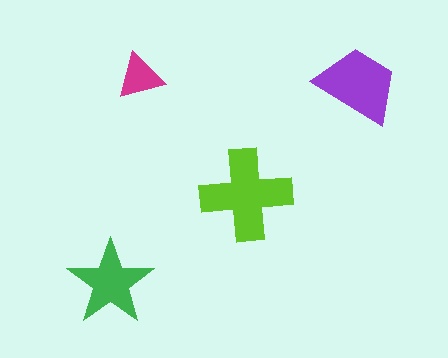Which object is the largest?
The lime cross.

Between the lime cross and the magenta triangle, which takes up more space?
The lime cross.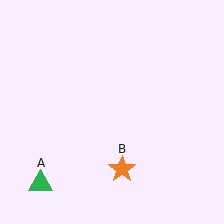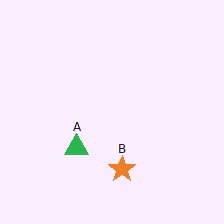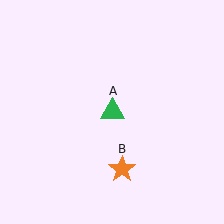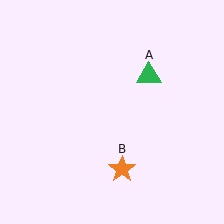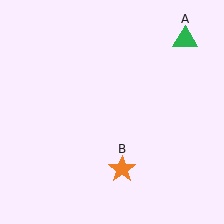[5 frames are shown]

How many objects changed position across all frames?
1 object changed position: green triangle (object A).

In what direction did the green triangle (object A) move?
The green triangle (object A) moved up and to the right.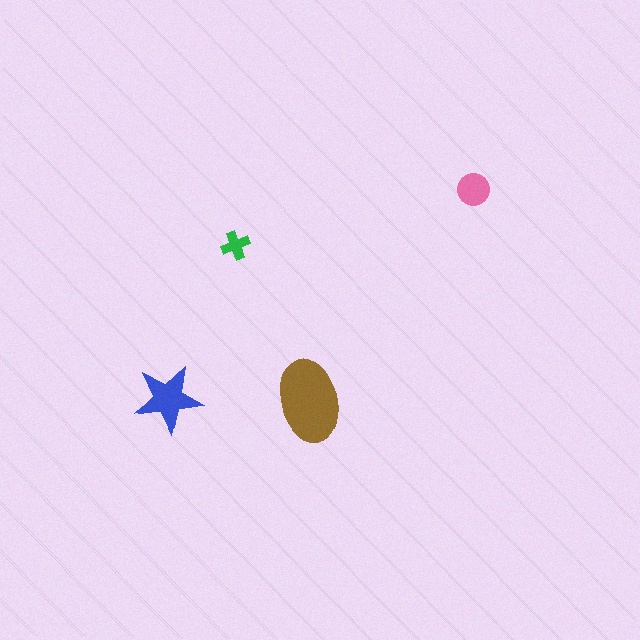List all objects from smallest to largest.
The green cross, the pink circle, the blue star, the brown ellipse.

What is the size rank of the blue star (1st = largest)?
2nd.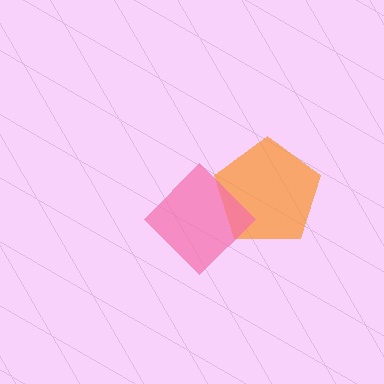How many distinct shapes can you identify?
There are 2 distinct shapes: an orange pentagon, a pink diamond.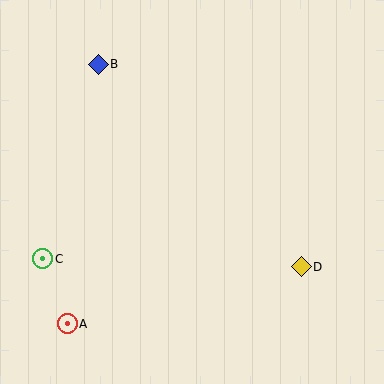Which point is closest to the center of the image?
Point D at (301, 267) is closest to the center.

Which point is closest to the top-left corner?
Point B is closest to the top-left corner.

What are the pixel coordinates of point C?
Point C is at (43, 259).